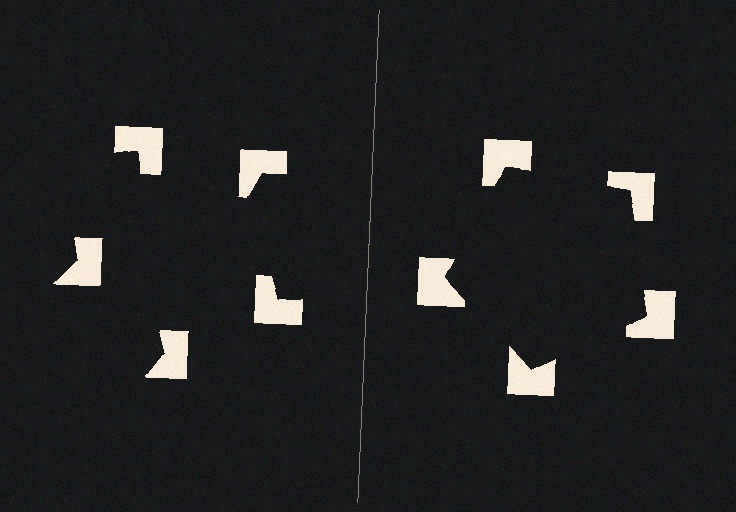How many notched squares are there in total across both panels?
10 — 5 on each side.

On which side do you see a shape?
An illusory pentagon appears on the right side. On the left side the wedge cuts are rotated, so no coherent shape forms.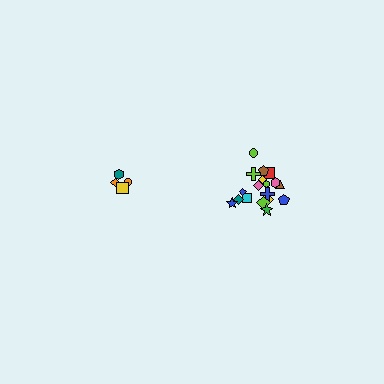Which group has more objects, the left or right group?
The right group.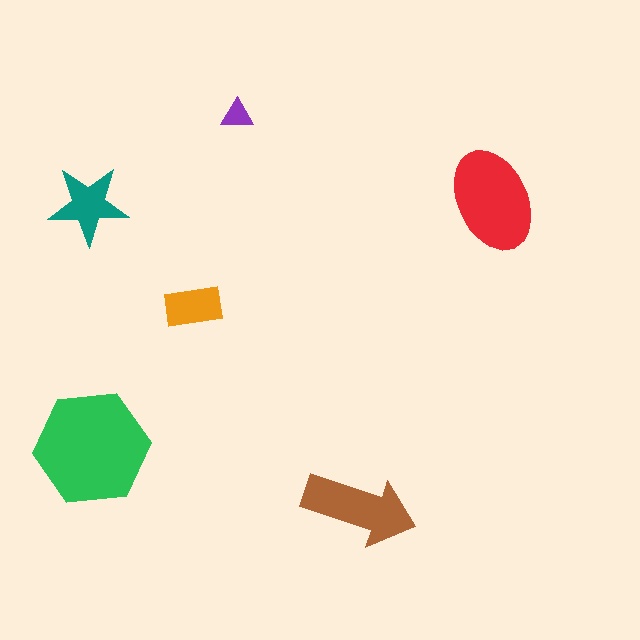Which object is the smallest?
The purple triangle.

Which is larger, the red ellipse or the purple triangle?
The red ellipse.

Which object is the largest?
The green hexagon.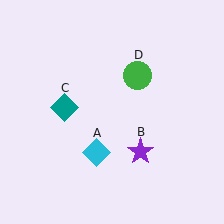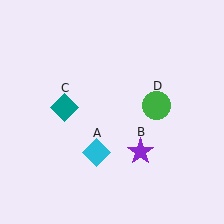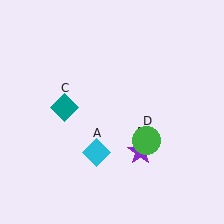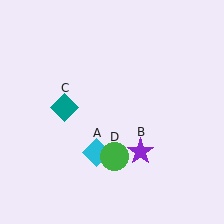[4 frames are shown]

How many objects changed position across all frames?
1 object changed position: green circle (object D).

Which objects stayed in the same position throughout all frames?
Cyan diamond (object A) and purple star (object B) and teal diamond (object C) remained stationary.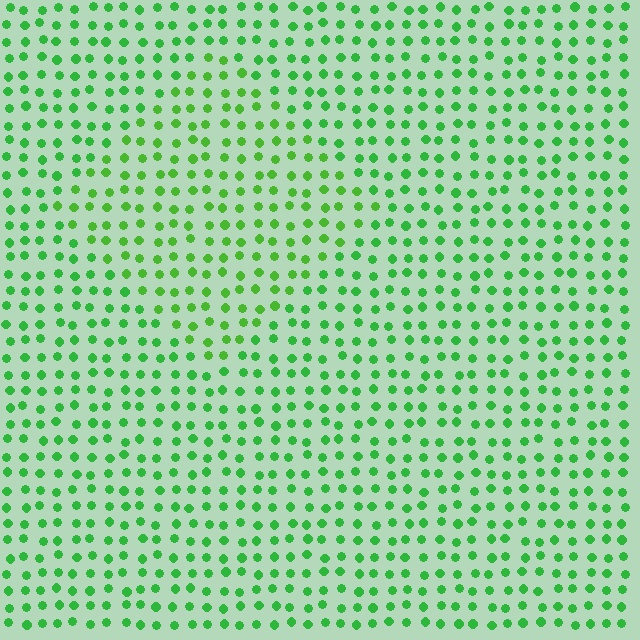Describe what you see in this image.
The image is filled with small green elements in a uniform arrangement. A diamond-shaped region is visible where the elements are tinted to a slightly different hue, forming a subtle color boundary.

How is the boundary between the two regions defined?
The boundary is defined purely by a slight shift in hue (about 17 degrees). Spacing, size, and orientation are identical on both sides.